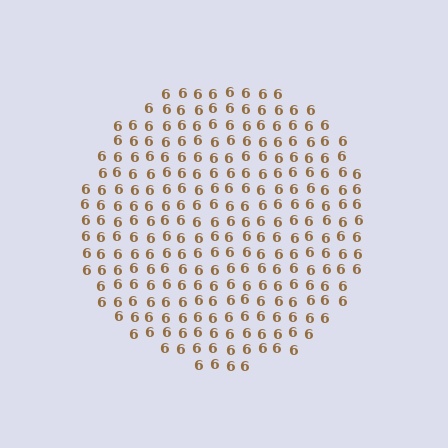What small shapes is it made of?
It is made of small digit 6's.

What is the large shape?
The large shape is a circle.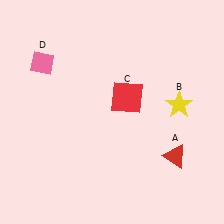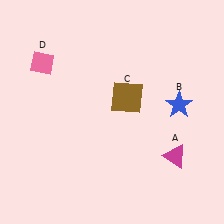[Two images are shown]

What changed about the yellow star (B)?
In Image 1, B is yellow. In Image 2, it changed to blue.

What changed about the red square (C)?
In Image 1, C is red. In Image 2, it changed to brown.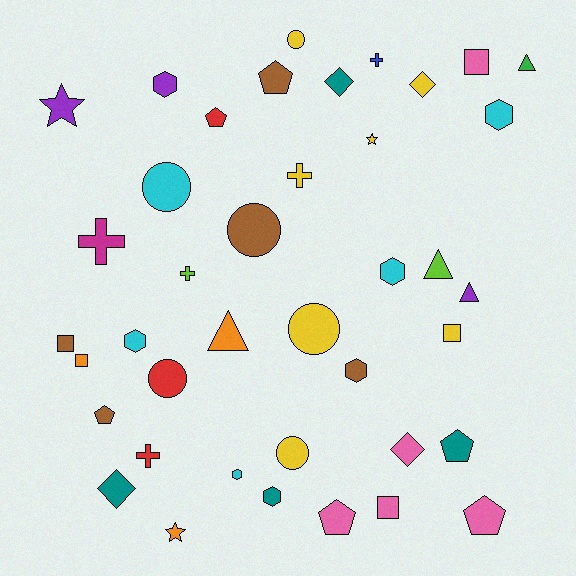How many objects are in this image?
There are 40 objects.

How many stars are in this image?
There are 3 stars.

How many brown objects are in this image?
There are 5 brown objects.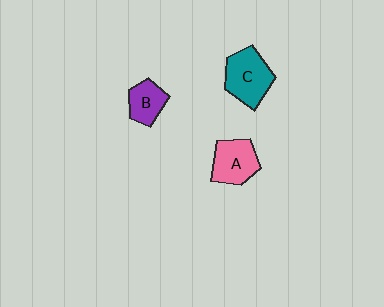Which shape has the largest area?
Shape C (teal).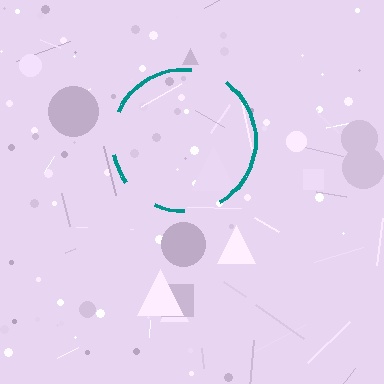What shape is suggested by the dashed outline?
The dashed outline suggests a circle.